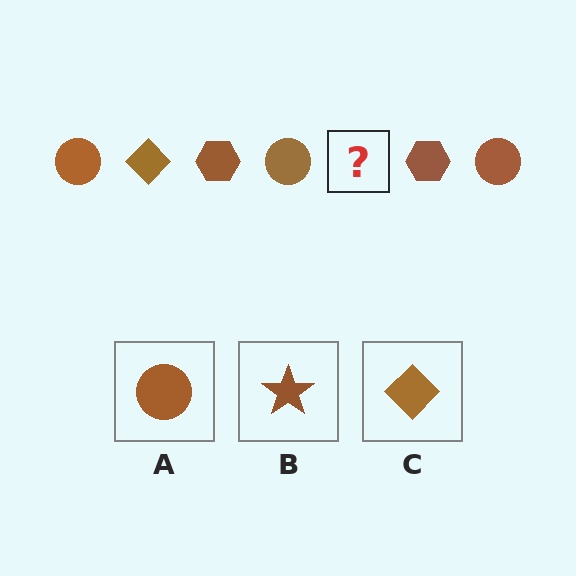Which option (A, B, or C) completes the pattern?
C.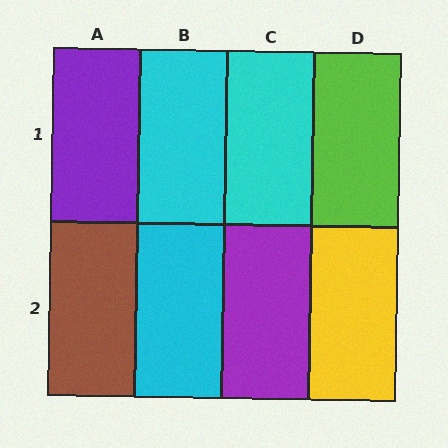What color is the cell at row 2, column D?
Yellow.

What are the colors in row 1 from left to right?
Purple, cyan, cyan, lime.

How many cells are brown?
1 cell is brown.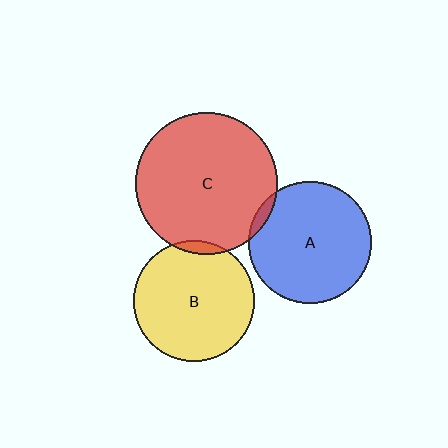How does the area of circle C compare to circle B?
Approximately 1.4 times.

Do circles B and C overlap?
Yes.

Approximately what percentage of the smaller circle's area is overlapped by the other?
Approximately 5%.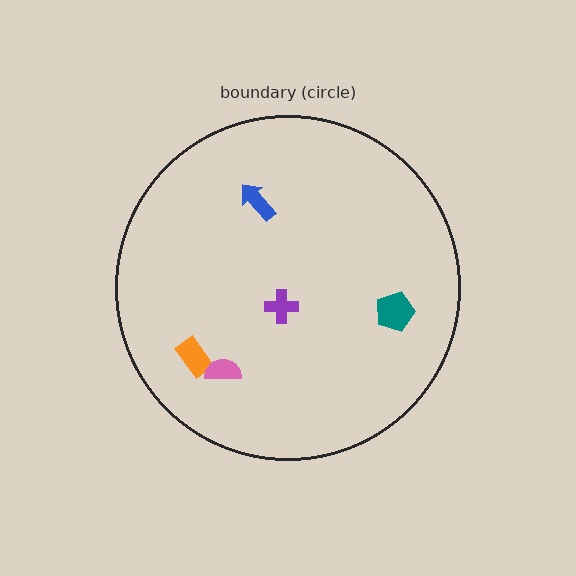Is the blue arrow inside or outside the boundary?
Inside.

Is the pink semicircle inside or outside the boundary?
Inside.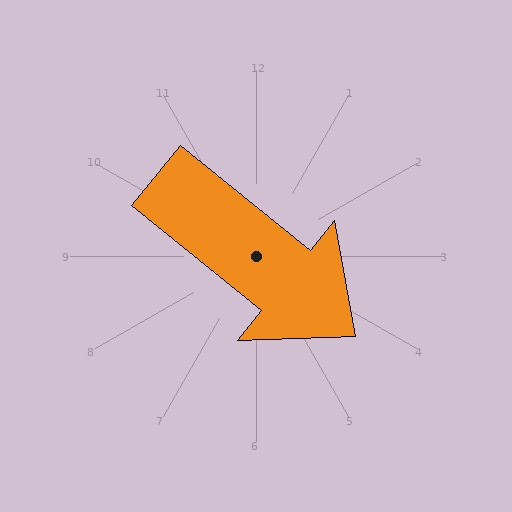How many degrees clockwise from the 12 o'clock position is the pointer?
Approximately 129 degrees.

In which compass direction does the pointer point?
Southeast.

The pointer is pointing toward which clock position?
Roughly 4 o'clock.